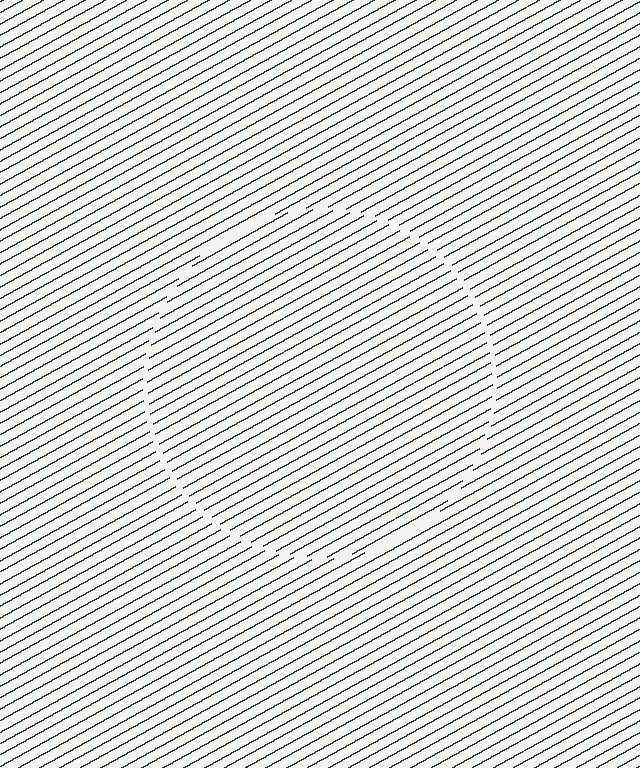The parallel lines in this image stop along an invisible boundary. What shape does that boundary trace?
An illusory circle. The interior of the shape contains the same grating, shifted by half a period — the contour is defined by the phase discontinuity where line-ends from the inner and outer gratings abut.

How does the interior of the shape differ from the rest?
The interior of the shape contains the same grating, shifted by half a period — the contour is defined by the phase discontinuity where line-ends from the inner and outer gratings abut.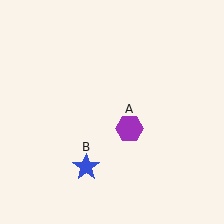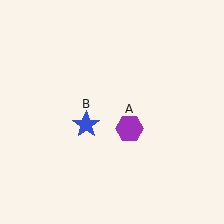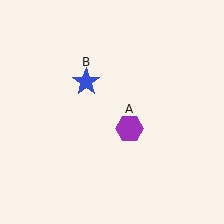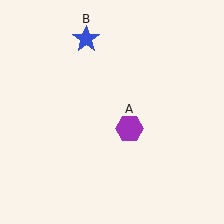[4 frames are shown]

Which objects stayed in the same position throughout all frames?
Purple hexagon (object A) remained stationary.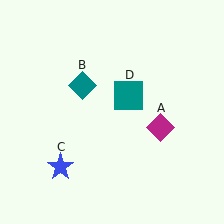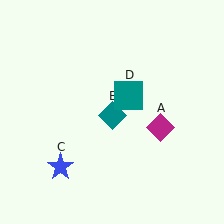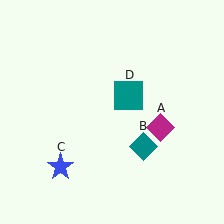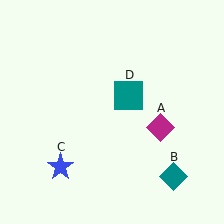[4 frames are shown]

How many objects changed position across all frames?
1 object changed position: teal diamond (object B).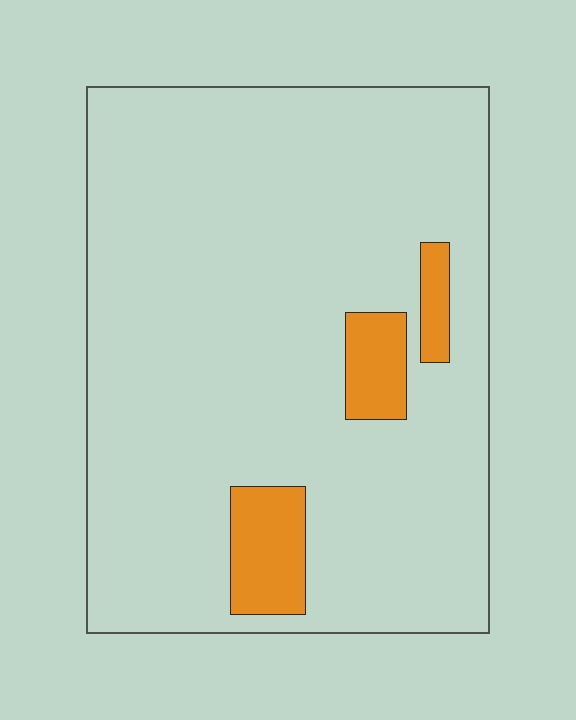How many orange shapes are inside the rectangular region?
3.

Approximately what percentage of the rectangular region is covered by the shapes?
Approximately 10%.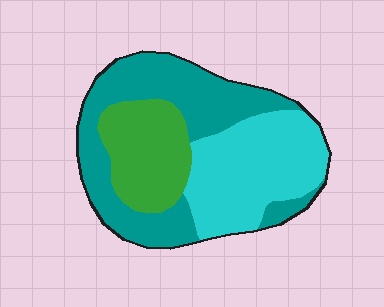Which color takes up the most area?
Teal, at roughly 45%.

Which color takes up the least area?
Green, at roughly 20%.